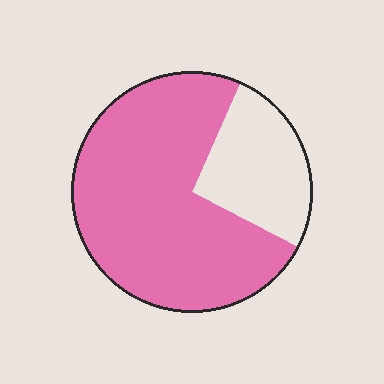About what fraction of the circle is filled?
About three quarters (3/4).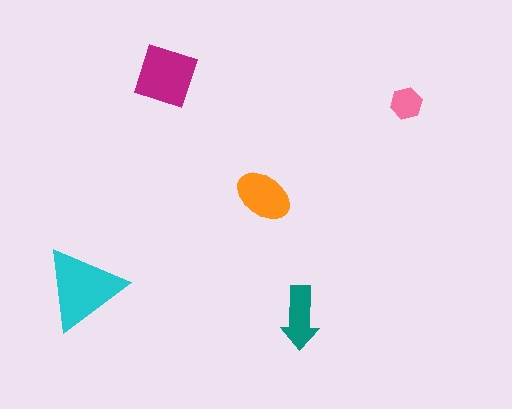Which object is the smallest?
The pink hexagon.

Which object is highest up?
The magenta diamond is topmost.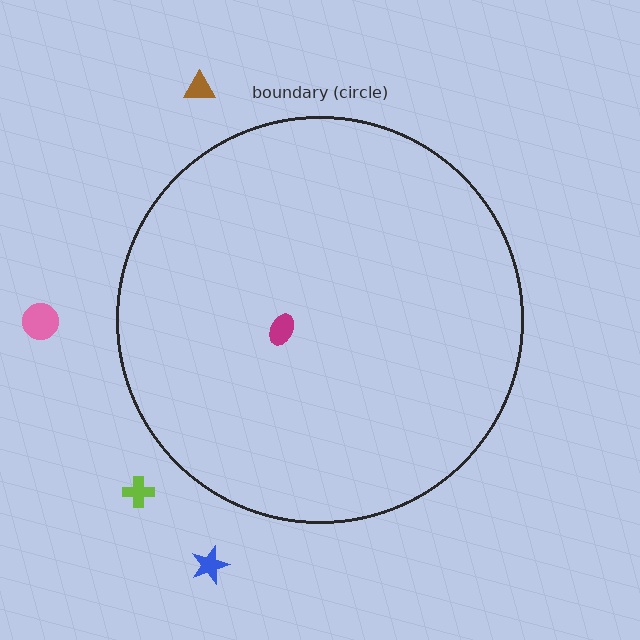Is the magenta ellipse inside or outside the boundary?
Inside.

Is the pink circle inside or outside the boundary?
Outside.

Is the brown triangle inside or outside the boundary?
Outside.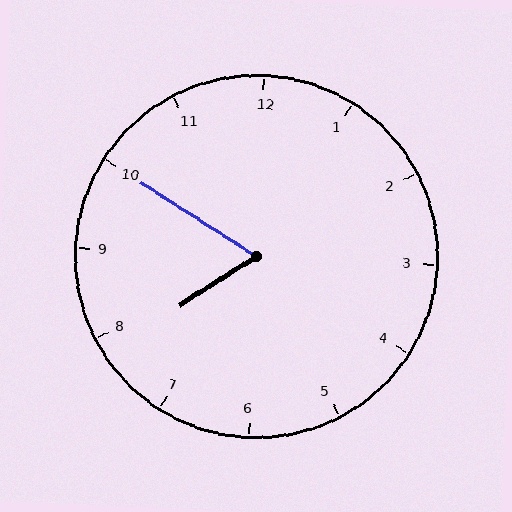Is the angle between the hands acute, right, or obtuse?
It is acute.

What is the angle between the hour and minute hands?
Approximately 65 degrees.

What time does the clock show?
7:50.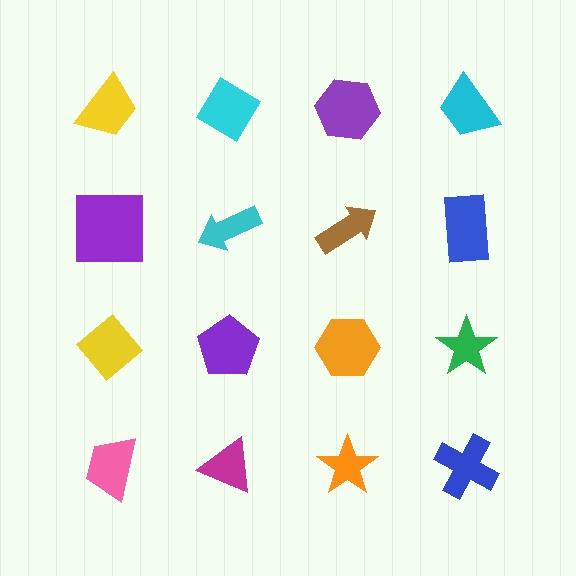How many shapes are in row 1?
4 shapes.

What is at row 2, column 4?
A blue rectangle.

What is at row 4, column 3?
An orange star.